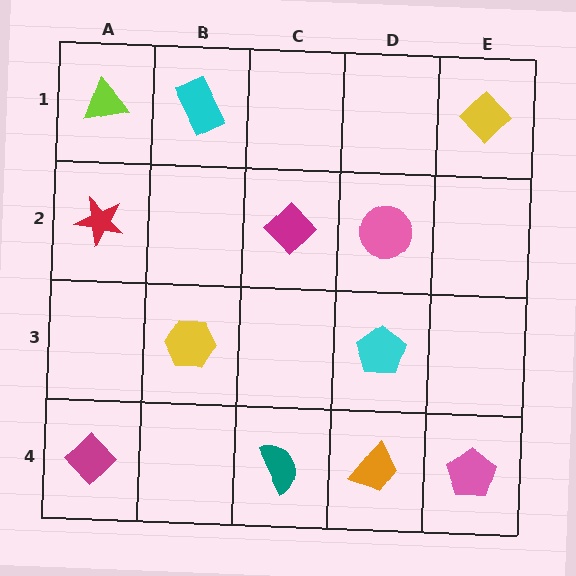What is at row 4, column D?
An orange trapezoid.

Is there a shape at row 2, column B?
No, that cell is empty.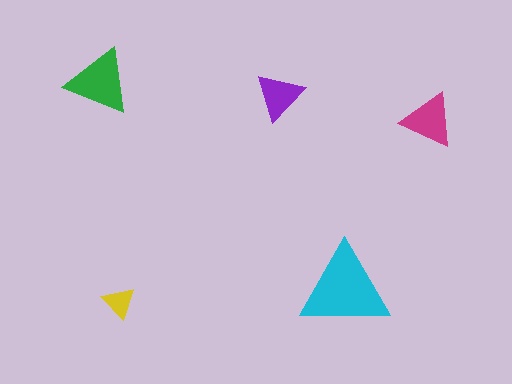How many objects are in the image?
There are 5 objects in the image.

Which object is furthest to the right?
The magenta triangle is rightmost.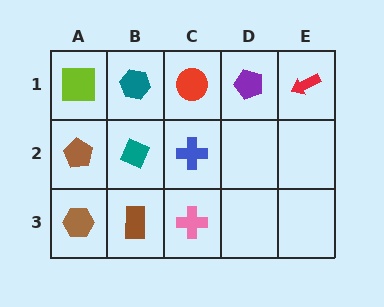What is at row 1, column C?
A red circle.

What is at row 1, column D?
A purple pentagon.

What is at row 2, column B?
A teal diamond.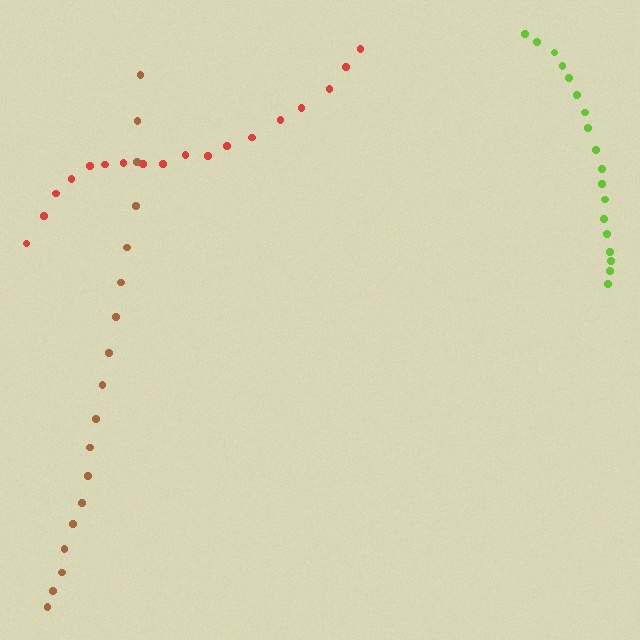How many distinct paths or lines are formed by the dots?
There are 3 distinct paths.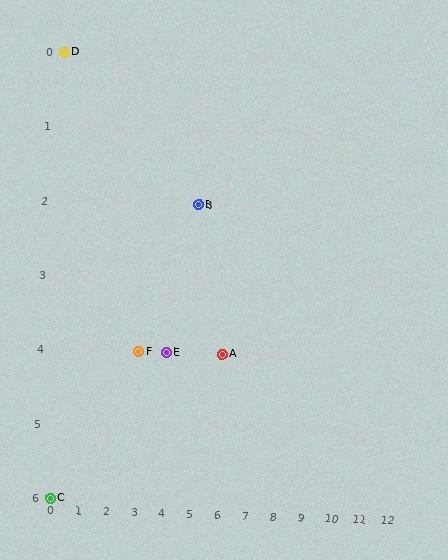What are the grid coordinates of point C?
Point C is at grid coordinates (0, 6).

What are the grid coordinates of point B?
Point B is at grid coordinates (5, 2).